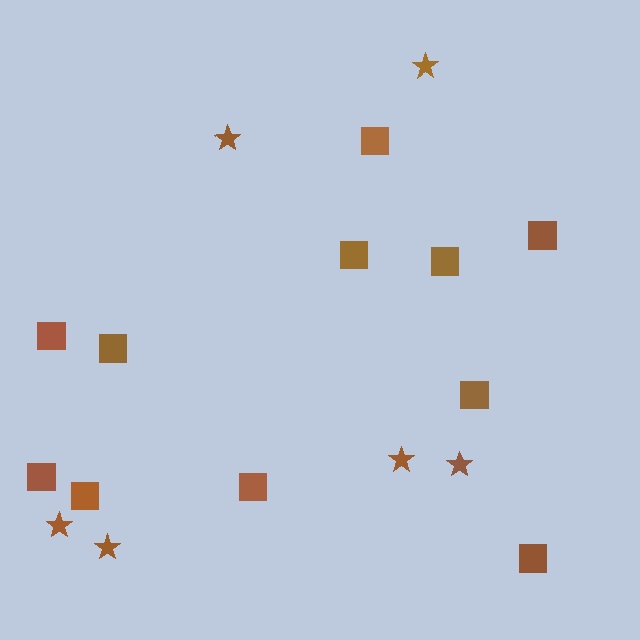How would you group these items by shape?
There are 2 groups: one group of stars (6) and one group of squares (11).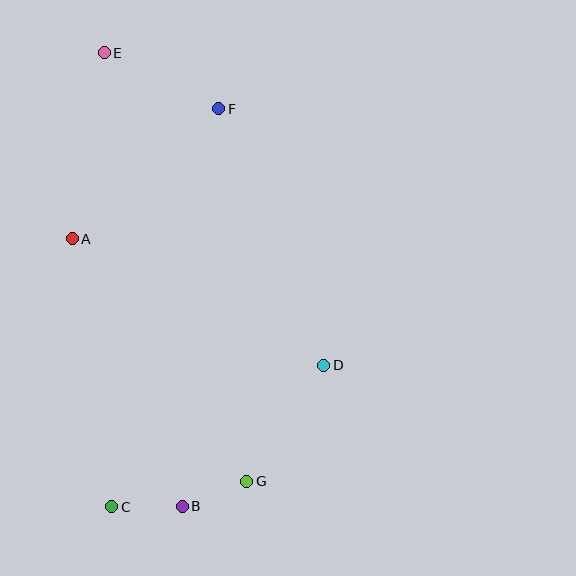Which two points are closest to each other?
Points B and G are closest to each other.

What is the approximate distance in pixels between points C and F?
The distance between C and F is approximately 412 pixels.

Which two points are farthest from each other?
Points B and E are farthest from each other.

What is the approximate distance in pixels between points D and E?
The distance between D and E is approximately 382 pixels.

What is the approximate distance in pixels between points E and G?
The distance between E and G is approximately 452 pixels.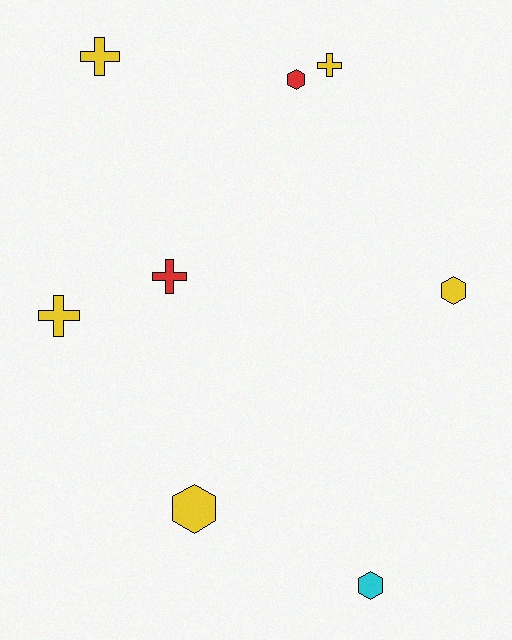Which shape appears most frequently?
Cross, with 4 objects.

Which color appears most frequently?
Yellow, with 5 objects.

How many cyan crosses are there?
There are no cyan crosses.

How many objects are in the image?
There are 8 objects.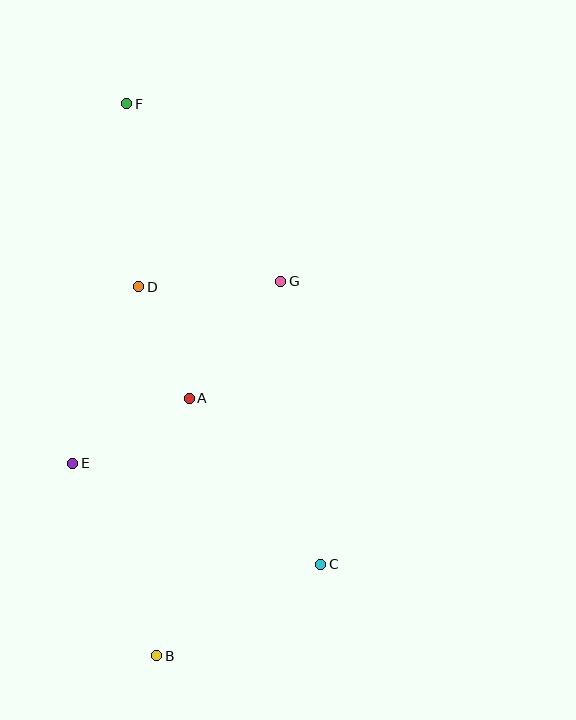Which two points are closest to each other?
Points A and D are closest to each other.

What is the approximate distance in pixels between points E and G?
The distance between E and G is approximately 276 pixels.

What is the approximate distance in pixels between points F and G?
The distance between F and G is approximately 235 pixels.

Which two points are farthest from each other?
Points B and F are farthest from each other.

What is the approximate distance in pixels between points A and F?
The distance between A and F is approximately 301 pixels.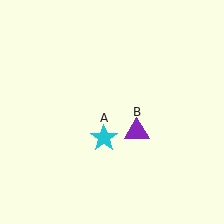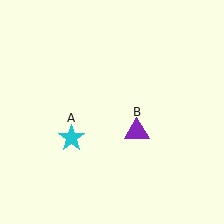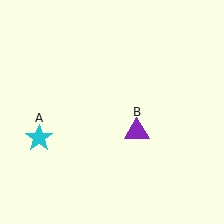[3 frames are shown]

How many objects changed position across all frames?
1 object changed position: cyan star (object A).